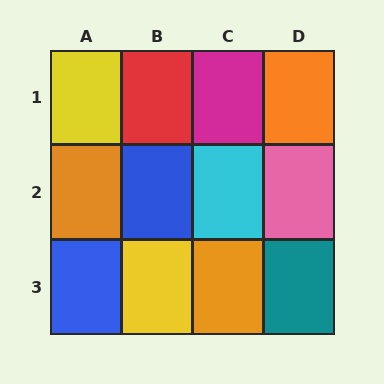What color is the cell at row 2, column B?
Blue.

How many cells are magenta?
1 cell is magenta.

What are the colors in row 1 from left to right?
Yellow, red, magenta, orange.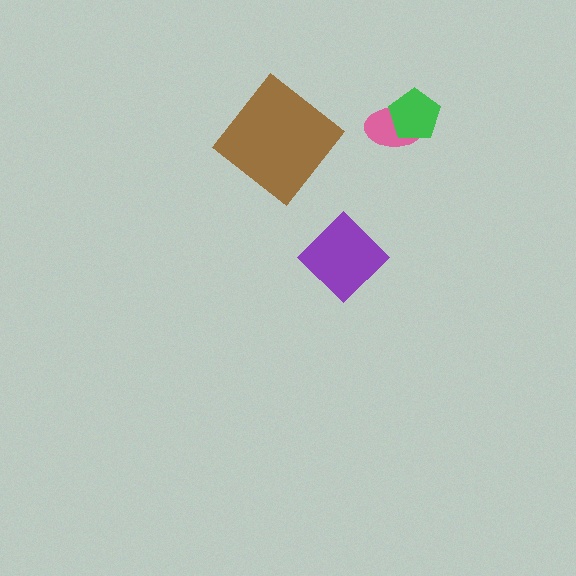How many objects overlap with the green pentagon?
1 object overlaps with the green pentagon.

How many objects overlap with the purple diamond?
0 objects overlap with the purple diamond.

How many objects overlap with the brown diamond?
0 objects overlap with the brown diamond.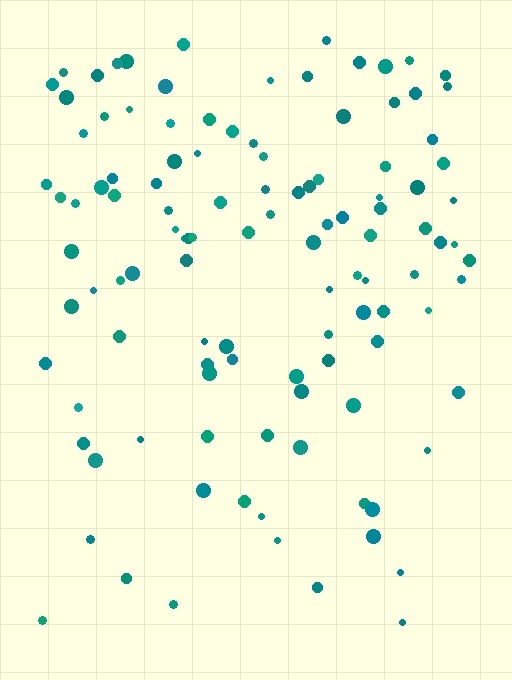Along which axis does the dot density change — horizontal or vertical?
Vertical.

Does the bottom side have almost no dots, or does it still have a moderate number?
Still a moderate number, just noticeably fewer than the top.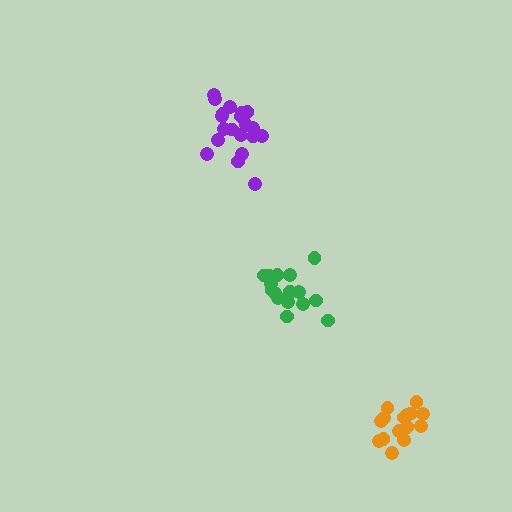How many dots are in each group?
Group 1: 20 dots, Group 2: 15 dots, Group 3: 17 dots (52 total).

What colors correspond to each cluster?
The clusters are colored: purple, orange, green.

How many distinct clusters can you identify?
There are 3 distinct clusters.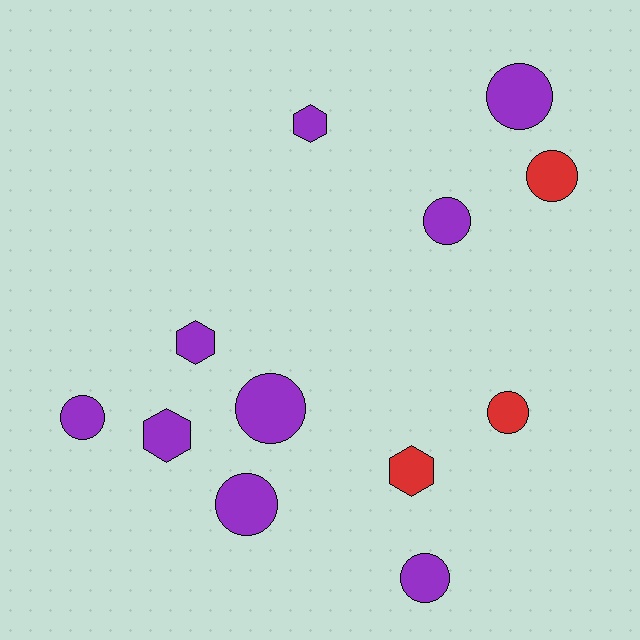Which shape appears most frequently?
Circle, with 8 objects.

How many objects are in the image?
There are 12 objects.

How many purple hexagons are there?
There are 3 purple hexagons.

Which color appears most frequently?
Purple, with 9 objects.